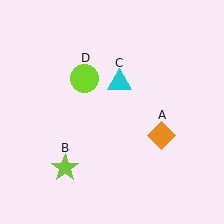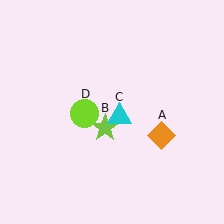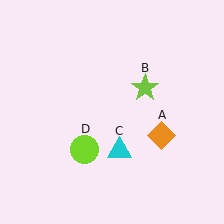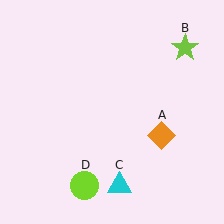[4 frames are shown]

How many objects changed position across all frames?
3 objects changed position: lime star (object B), cyan triangle (object C), lime circle (object D).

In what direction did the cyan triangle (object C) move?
The cyan triangle (object C) moved down.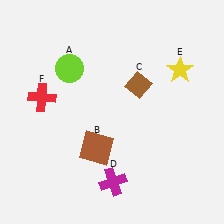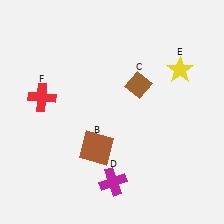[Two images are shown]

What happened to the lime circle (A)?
The lime circle (A) was removed in Image 2. It was in the top-left area of Image 1.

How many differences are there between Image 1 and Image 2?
There is 1 difference between the two images.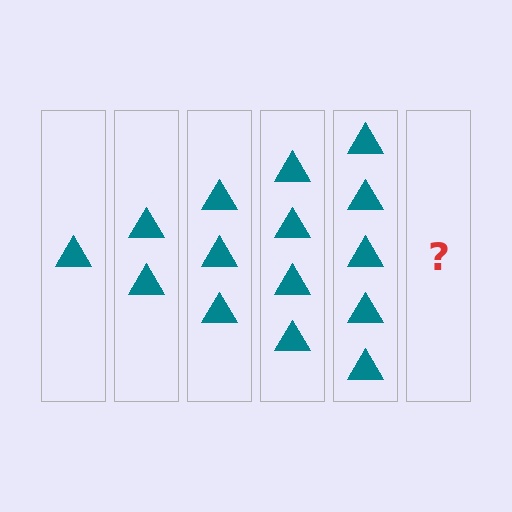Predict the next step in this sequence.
The next step is 6 triangles.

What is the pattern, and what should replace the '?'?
The pattern is that each step adds one more triangle. The '?' should be 6 triangles.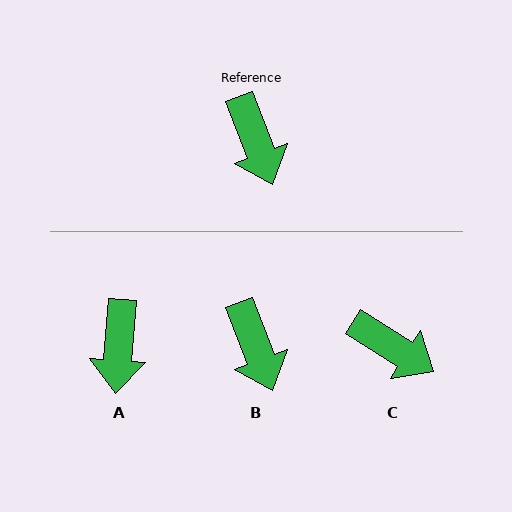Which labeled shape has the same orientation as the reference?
B.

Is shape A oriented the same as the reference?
No, it is off by about 25 degrees.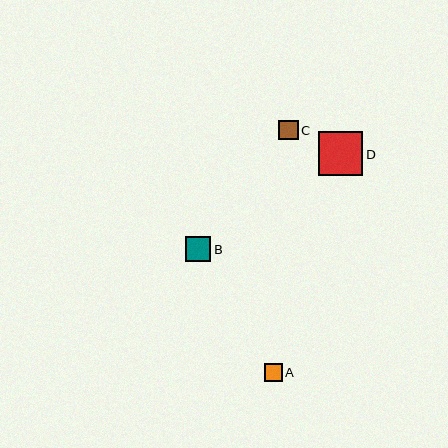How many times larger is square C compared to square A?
Square C is approximately 1.1 times the size of square A.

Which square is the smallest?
Square A is the smallest with a size of approximately 17 pixels.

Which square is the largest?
Square D is the largest with a size of approximately 44 pixels.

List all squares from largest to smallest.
From largest to smallest: D, B, C, A.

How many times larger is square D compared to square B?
Square D is approximately 1.7 times the size of square B.